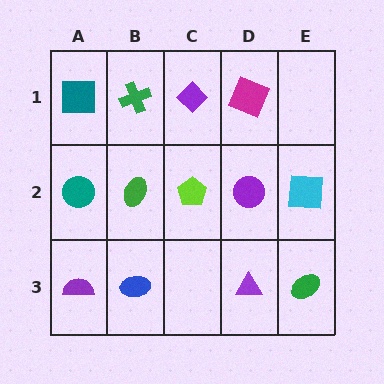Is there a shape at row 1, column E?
No, that cell is empty.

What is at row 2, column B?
A green ellipse.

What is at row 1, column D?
A magenta square.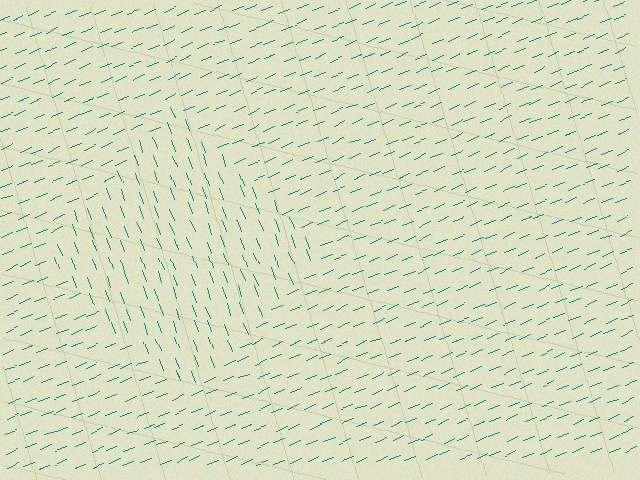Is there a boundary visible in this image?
Yes, there is a texture boundary formed by a change in line orientation.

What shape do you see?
I see a diamond.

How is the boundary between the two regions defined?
The boundary is defined purely by a change in line orientation (approximately 88 degrees difference). All lines are the same color and thickness.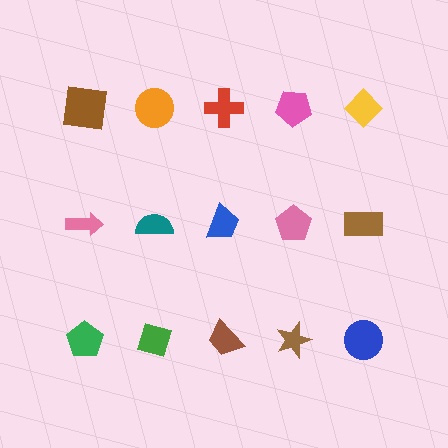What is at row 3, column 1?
A green pentagon.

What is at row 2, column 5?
A brown rectangle.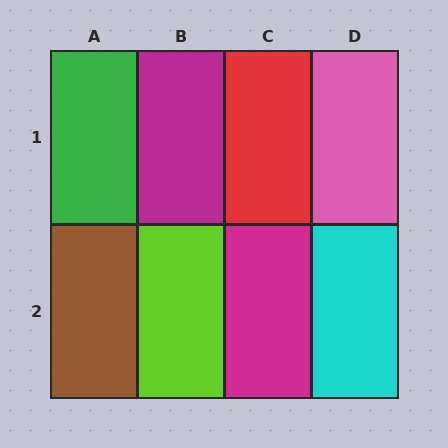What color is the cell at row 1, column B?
Magenta.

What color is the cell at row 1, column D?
Pink.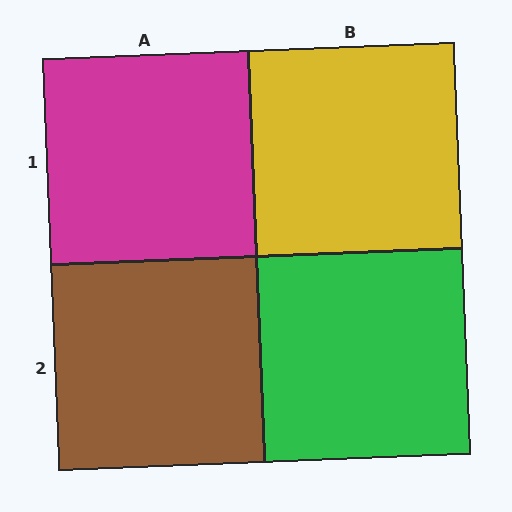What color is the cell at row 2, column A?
Brown.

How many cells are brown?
1 cell is brown.